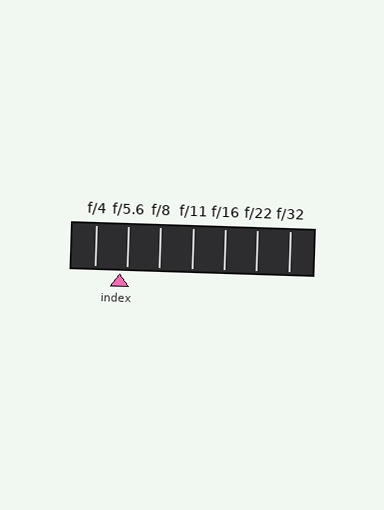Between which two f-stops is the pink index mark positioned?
The index mark is between f/4 and f/5.6.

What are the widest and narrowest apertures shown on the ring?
The widest aperture shown is f/4 and the narrowest is f/32.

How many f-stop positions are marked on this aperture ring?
There are 7 f-stop positions marked.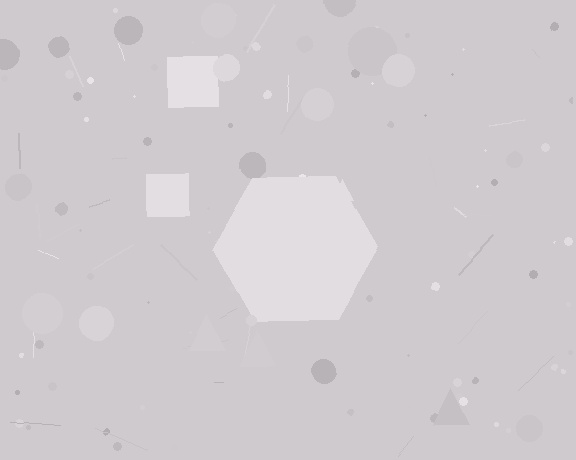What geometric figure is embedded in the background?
A hexagon is embedded in the background.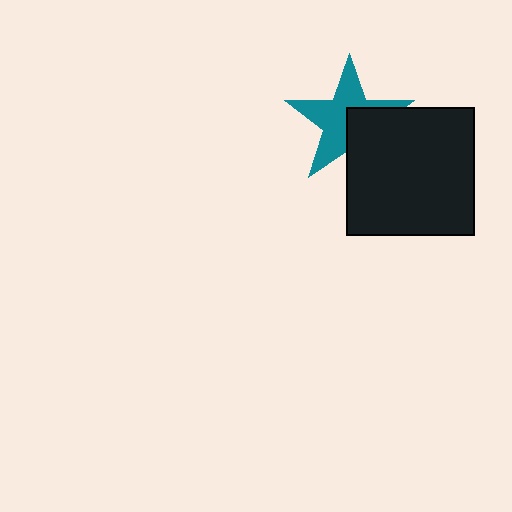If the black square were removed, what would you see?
You would see the complete teal star.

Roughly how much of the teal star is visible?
About half of it is visible (roughly 62%).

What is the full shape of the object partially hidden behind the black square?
The partially hidden object is a teal star.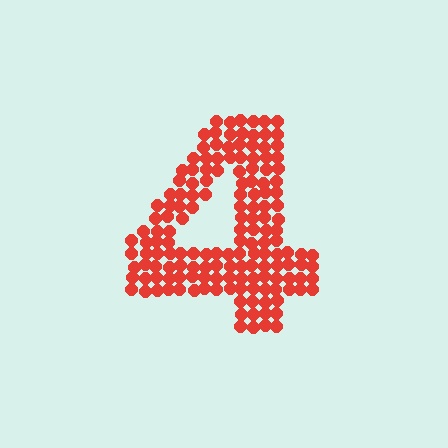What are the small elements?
The small elements are circles.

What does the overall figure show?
The overall figure shows the digit 4.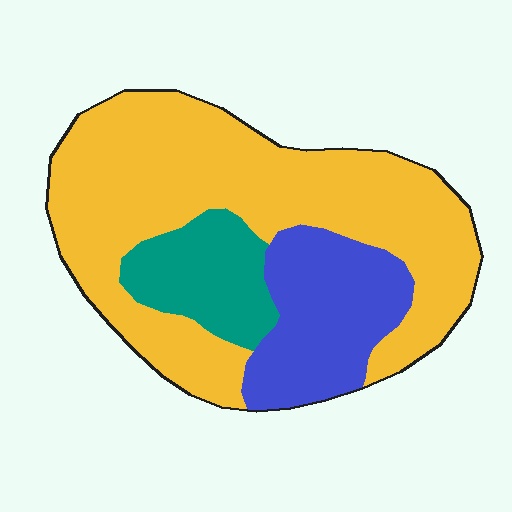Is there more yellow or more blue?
Yellow.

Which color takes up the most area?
Yellow, at roughly 65%.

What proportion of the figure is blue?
Blue takes up about one fifth (1/5) of the figure.